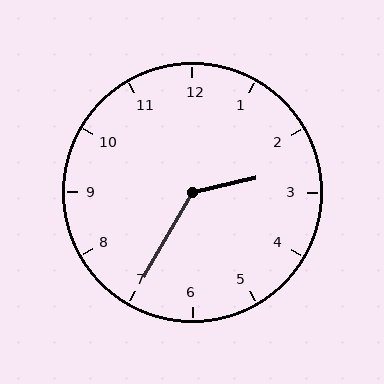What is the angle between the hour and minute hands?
Approximately 132 degrees.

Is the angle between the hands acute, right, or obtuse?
It is obtuse.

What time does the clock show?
2:35.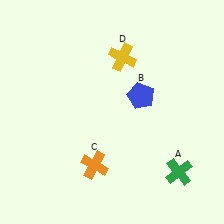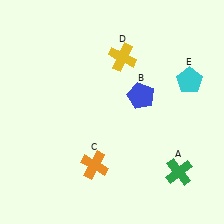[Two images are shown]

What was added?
A cyan pentagon (E) was added in Image 2.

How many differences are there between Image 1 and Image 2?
There is 1 difference between the two images.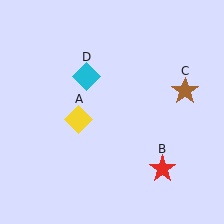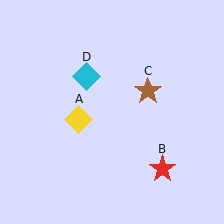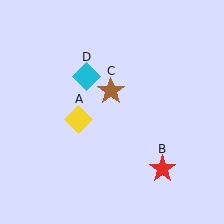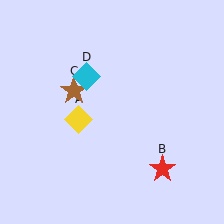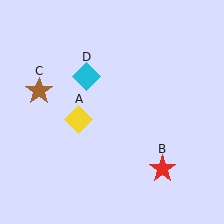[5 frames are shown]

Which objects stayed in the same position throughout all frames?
Yellow diamond (object A) and red star (object B) and cyan diamond (object D) remained stationary.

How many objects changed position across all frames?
1 object changed position: brown star (object C).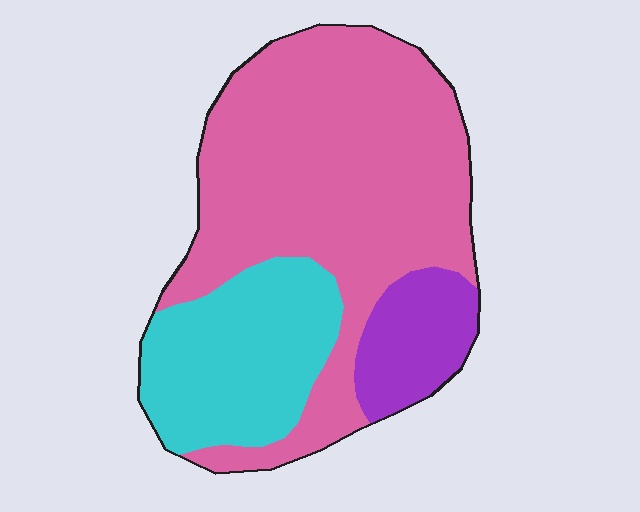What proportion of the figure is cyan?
Cyan covers roughly 25% of the figure.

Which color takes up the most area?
Pink, at roughly 60%.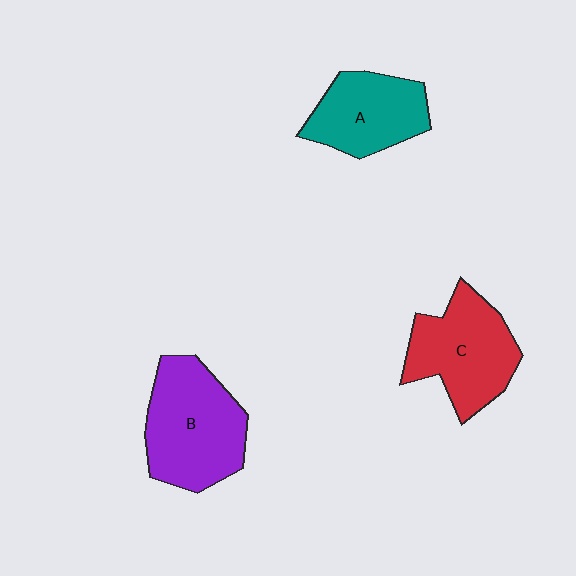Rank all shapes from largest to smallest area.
From largest to smallest: B (purple), C (red), A (teal).